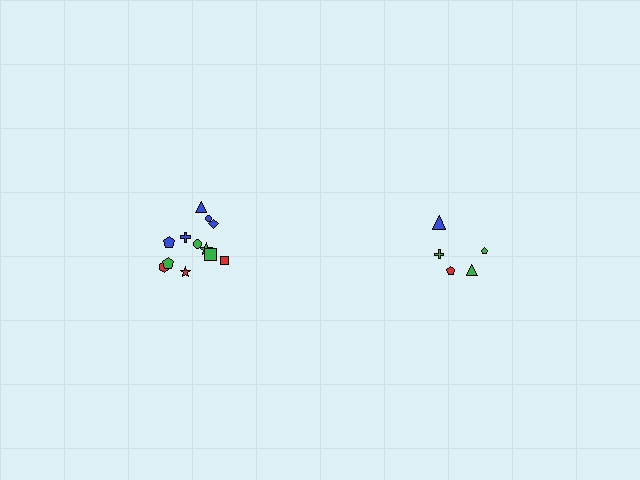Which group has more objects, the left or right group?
The left group.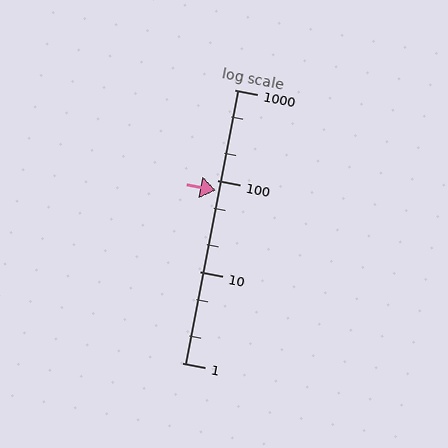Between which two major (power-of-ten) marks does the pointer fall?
The pointer is between 10 and 100.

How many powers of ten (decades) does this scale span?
The scale spans 3 decades, from 1 to 1000.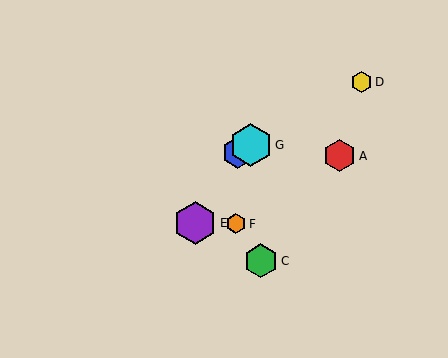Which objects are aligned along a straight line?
Objects B, D, G are aligned along a straight line.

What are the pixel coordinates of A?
Object A is at (340, 156).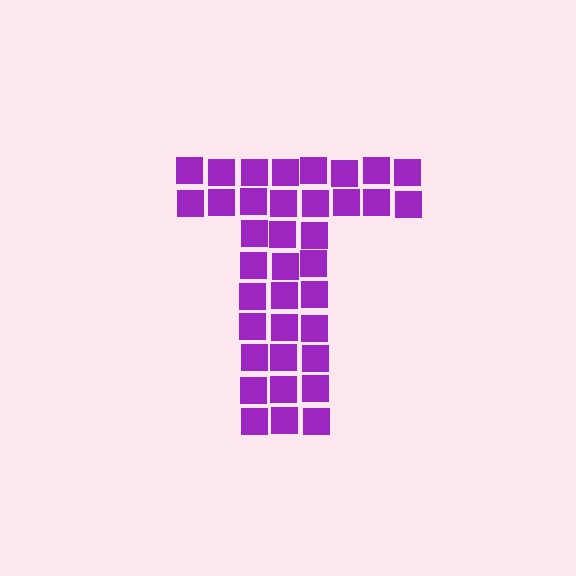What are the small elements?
The small elements are squares.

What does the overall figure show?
The overall figure shows the letter T.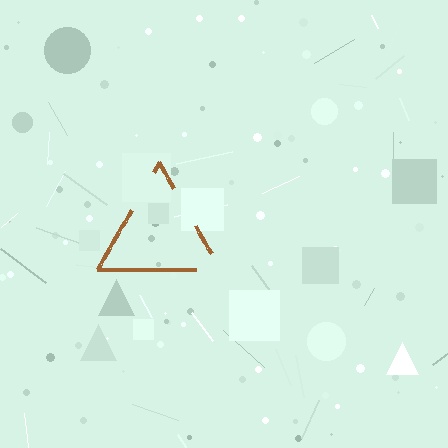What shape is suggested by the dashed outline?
The dashed outline suggests a triangle.